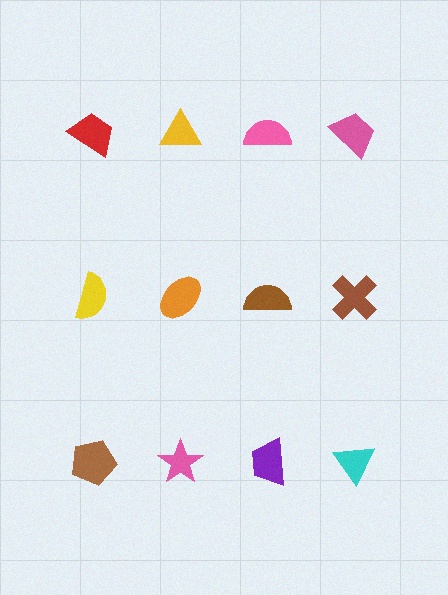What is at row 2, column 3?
A brown semicircle.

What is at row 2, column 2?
An orange ellipse.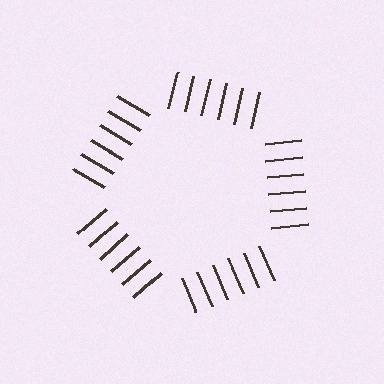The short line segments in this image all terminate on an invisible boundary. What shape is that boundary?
An illusory pentagon — the line segments terminate on its edges but no continuous stroke is drawn.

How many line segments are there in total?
30 — 6 along each of the 5 edges.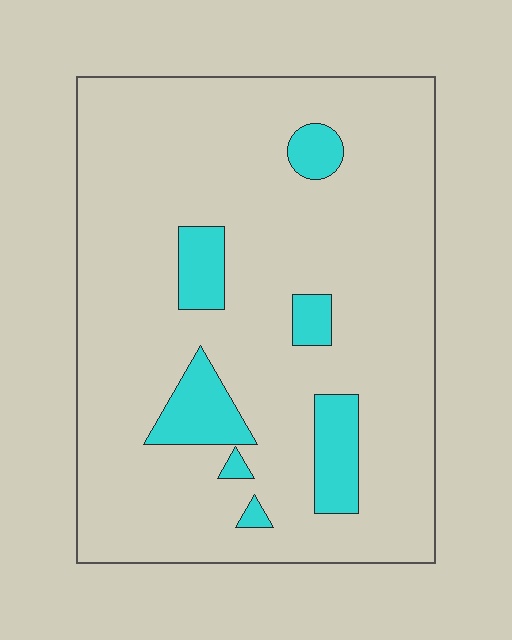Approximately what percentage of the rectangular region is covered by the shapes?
Approximately 10%.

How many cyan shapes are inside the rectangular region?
7.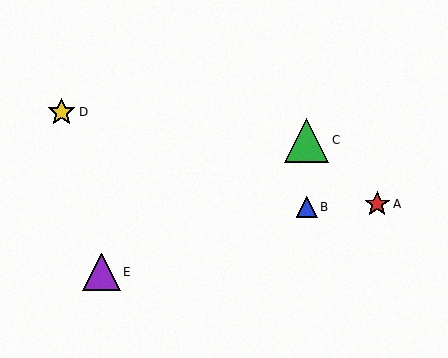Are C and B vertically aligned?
Yes, both are at x≈307.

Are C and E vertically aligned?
No, C is at x≈307 and E is at x≈101.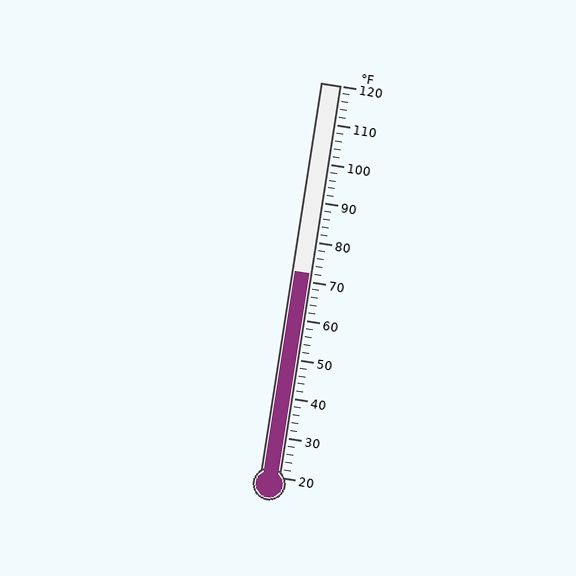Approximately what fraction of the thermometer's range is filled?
The thermometer is filled to approximately 50% of its range.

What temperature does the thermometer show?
The thermometer shows approximately 72°F.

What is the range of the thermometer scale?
The thermometer scale ranges from 20°F to 120°F.